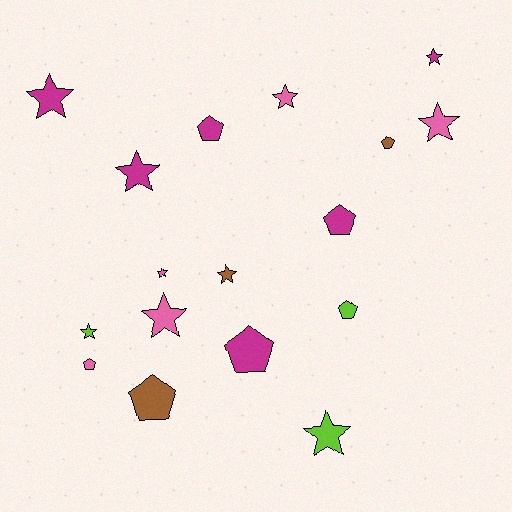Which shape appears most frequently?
Star, with 10 objects.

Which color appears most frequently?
Magenta, with 6 objects.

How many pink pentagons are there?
There is 1 pink pentagon.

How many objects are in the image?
There are 17 objects.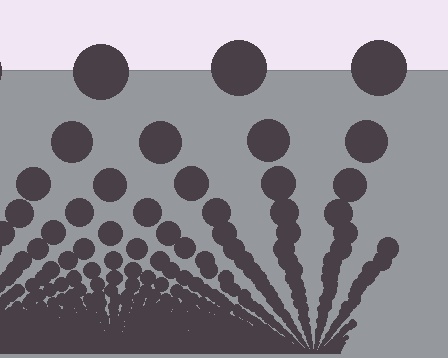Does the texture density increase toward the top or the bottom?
Density increases toward the bottom.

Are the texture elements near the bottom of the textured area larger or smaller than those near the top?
Smaller. The gradient is inverted — elements near the bottom are smaller and denser.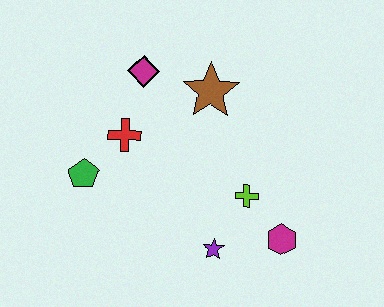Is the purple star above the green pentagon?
No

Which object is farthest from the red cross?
The magenta hexagon is farthest from the red cross.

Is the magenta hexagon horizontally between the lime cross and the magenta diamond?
No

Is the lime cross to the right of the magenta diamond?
Yes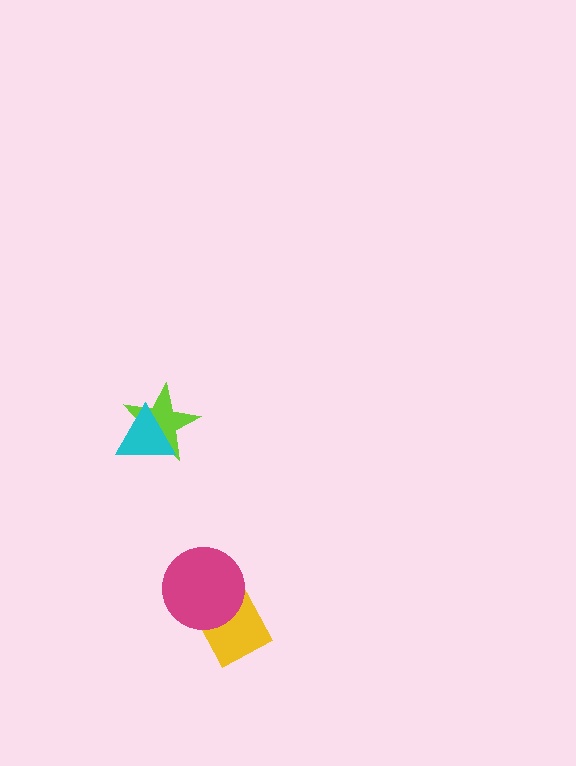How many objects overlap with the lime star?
1 object overlaps with the lime star.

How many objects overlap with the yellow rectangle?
1 object overlaps with the yellow rectangle.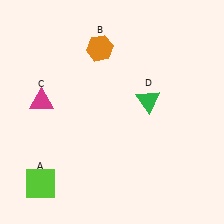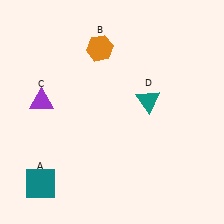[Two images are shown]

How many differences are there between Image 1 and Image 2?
There are 3 differences between the two images.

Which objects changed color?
A changed from lime to teal. C changed from magenta to purple. D changed from green to teal.